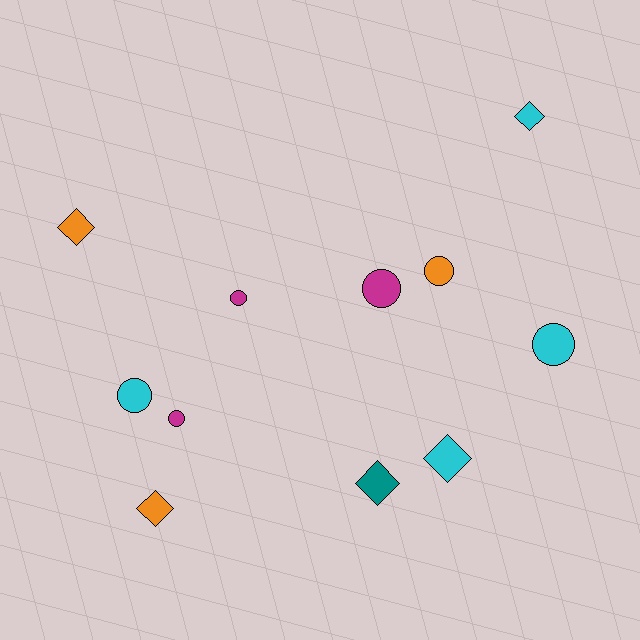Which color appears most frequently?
Cyan, with 4 objects.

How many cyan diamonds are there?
There are 2 cyan diamonds.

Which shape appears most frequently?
Circle, with 6 objects.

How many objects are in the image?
There are 11 objects.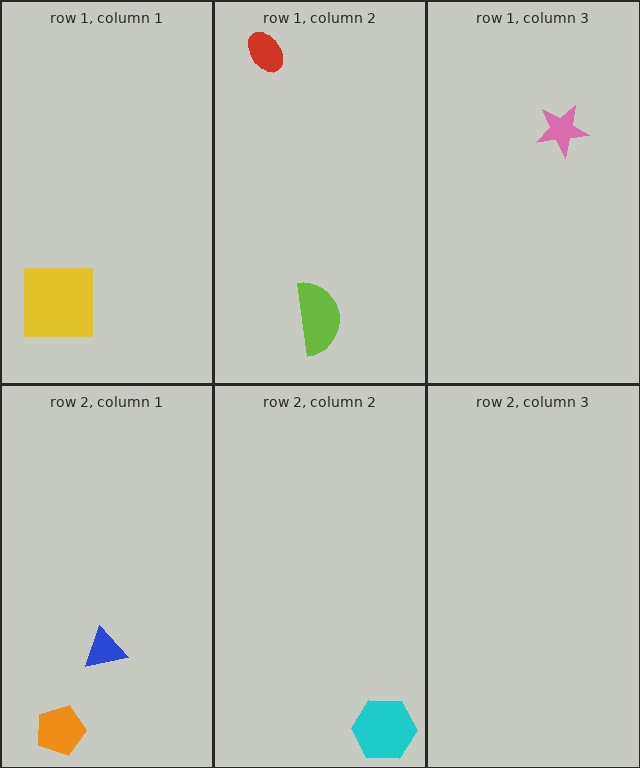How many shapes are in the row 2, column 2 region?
1.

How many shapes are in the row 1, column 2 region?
2.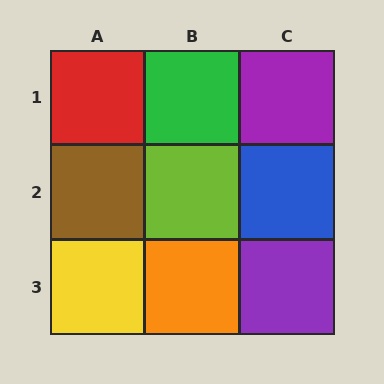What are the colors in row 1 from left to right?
Red, green, purple.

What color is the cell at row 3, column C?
Purple.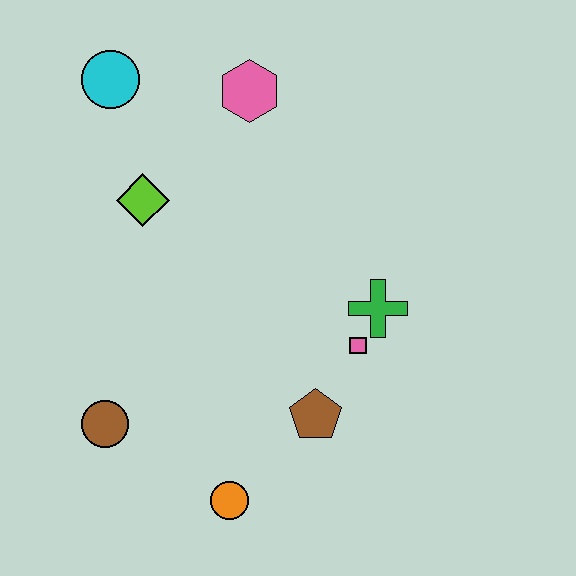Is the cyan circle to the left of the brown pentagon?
Yes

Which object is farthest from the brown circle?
The pink hexagon is farthest from the brown circle.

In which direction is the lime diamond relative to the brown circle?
The lime diamond is above the brown circle.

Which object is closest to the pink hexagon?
The cyan circle is closest to the pink hexagon.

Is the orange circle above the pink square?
No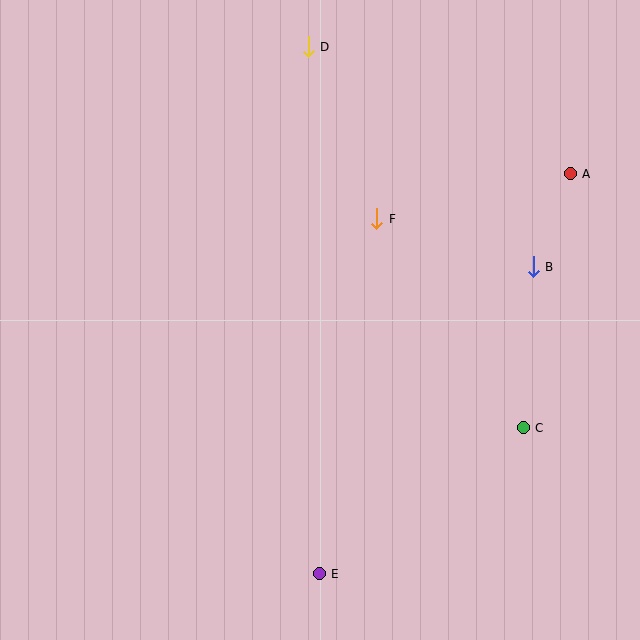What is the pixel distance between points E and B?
The distance between E and B is 374 pixels.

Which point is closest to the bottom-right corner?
Point C is closest to the bottom-right corner.